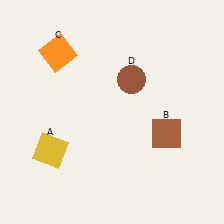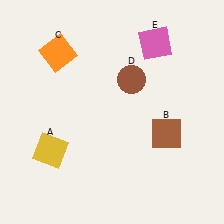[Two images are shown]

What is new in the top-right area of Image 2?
A pink square (E) was added in the top-right area of Image 2.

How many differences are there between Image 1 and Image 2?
There is 1 difference between the two images.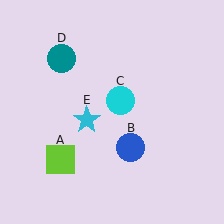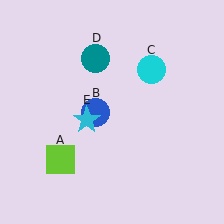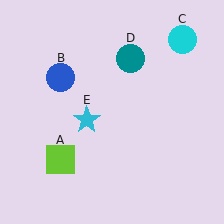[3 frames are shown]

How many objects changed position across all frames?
3 objects changed position: blue circle (object B), cyan circle (object C), teal circle (object D).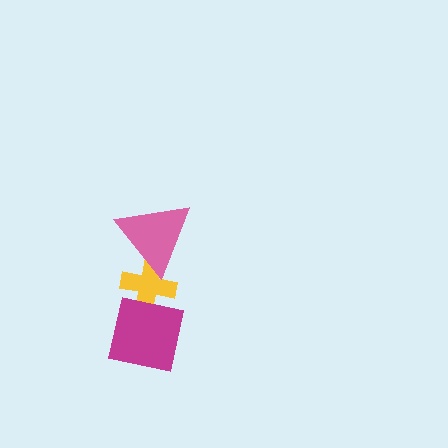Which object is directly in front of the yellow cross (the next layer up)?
The pink triangle is directly in front of the yellow cross.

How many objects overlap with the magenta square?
1 object overlaps with the magenta square.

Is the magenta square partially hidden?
No, no other shape covers it.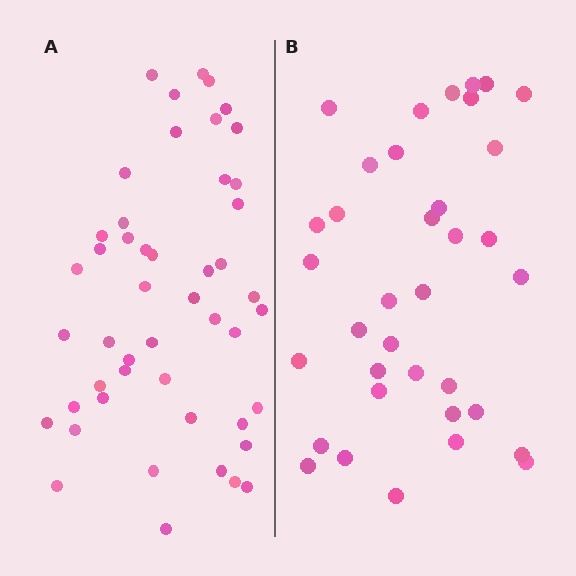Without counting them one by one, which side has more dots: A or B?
Region A (the left region) has more dots.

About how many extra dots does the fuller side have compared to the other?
Region A has roughly 12 or so more dots than region B.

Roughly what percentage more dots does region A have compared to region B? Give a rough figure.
About 35% more.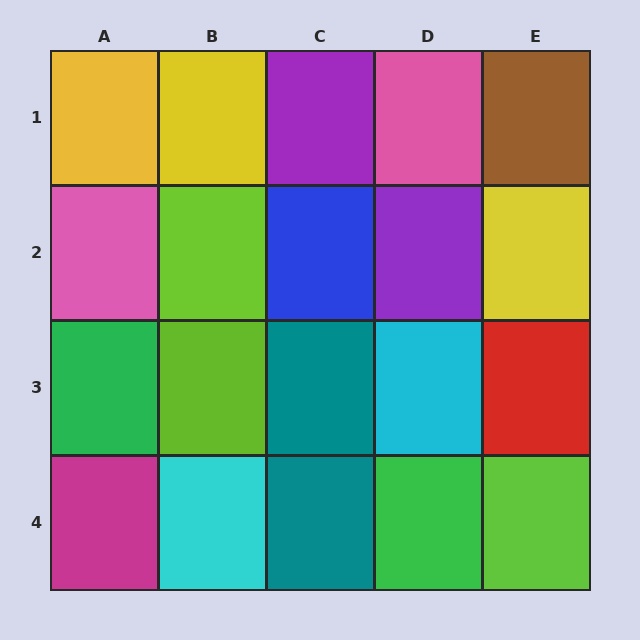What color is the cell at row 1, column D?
Pink.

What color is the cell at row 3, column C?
Teal.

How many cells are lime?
3 cells are lime.